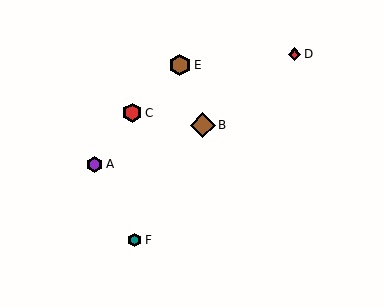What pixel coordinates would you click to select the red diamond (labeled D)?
Click at (294, 54) to select the red diamond D.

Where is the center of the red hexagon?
The center of the red hexagon is at (132, 113).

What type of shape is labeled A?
Shape A is a purple hexagon.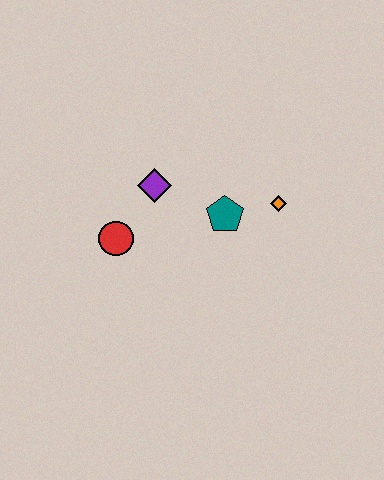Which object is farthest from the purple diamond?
The orange diamond is farthest from the purple diamond.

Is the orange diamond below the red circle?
No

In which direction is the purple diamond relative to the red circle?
The purple diamond is above the red circle.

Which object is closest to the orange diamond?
The teal pentagon is closest to the orange diamond.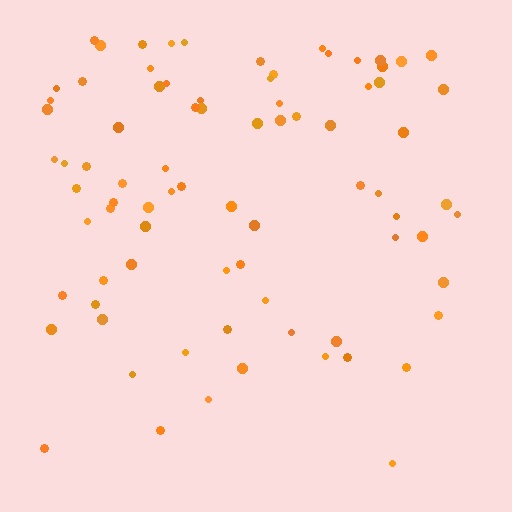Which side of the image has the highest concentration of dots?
The top.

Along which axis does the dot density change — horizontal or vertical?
Vertical.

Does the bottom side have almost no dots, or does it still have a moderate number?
Still a moderate number, just noticeably fewer than the top.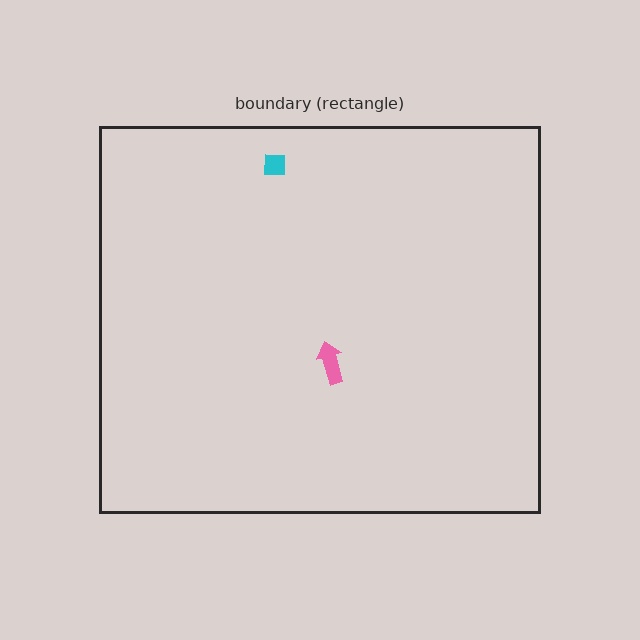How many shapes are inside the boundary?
2 inside, 0 outside.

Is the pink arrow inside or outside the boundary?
Inside.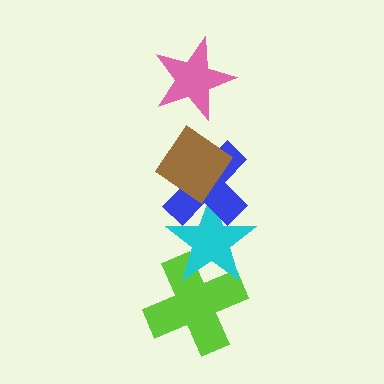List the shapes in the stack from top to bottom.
From top to bottom: the pink star, the brown diamond, the blue cross, the cyan star, the lime cross.